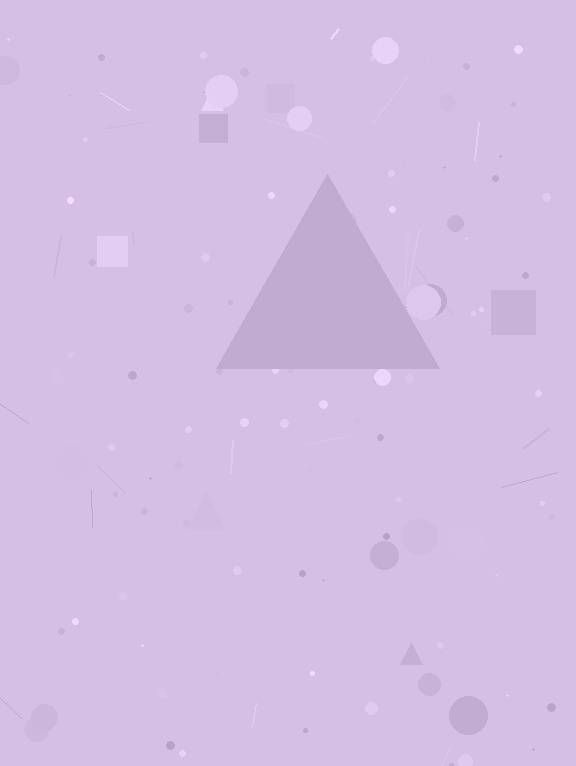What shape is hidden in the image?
A triangle is hidden in the image.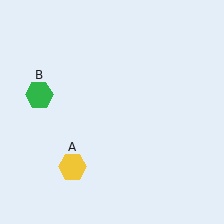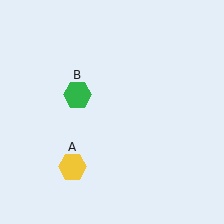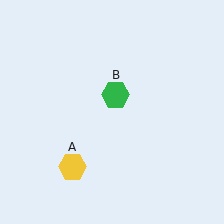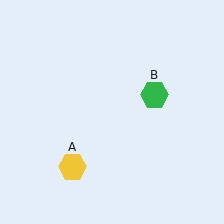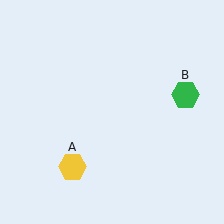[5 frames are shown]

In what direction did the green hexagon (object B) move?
The green hexagon (object B) moved right.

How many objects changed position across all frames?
1 object changed position: green hexagon (object B).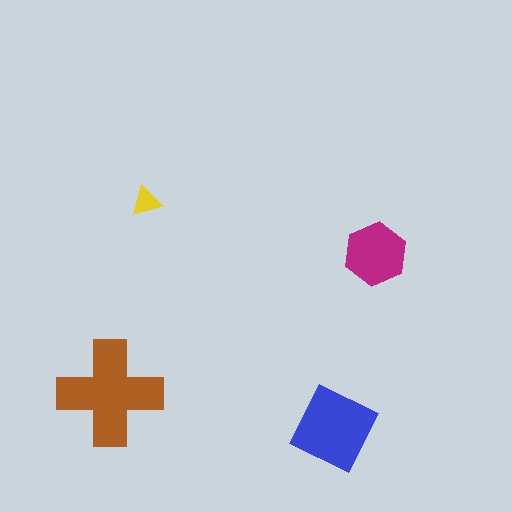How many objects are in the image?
There are 4 objects in the image.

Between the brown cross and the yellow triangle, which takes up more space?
The brown cross.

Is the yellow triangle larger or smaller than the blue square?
Smaller.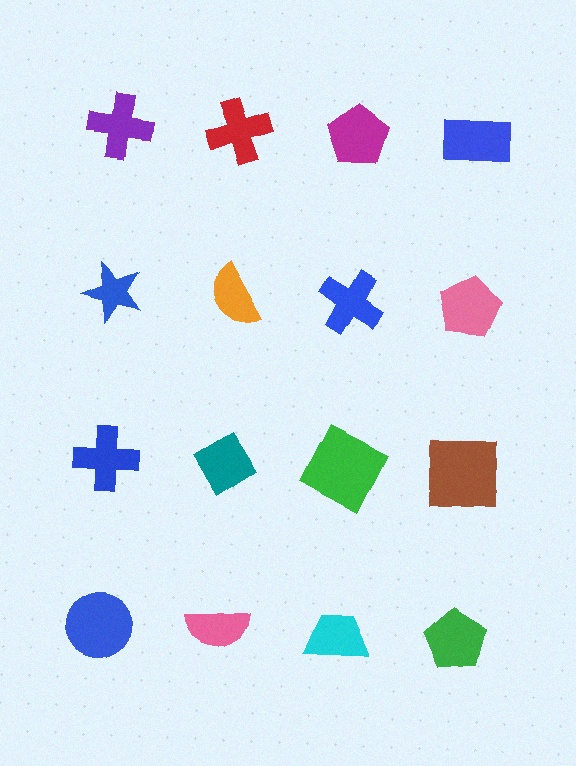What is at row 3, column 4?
A brown square.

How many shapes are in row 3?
4 shapes.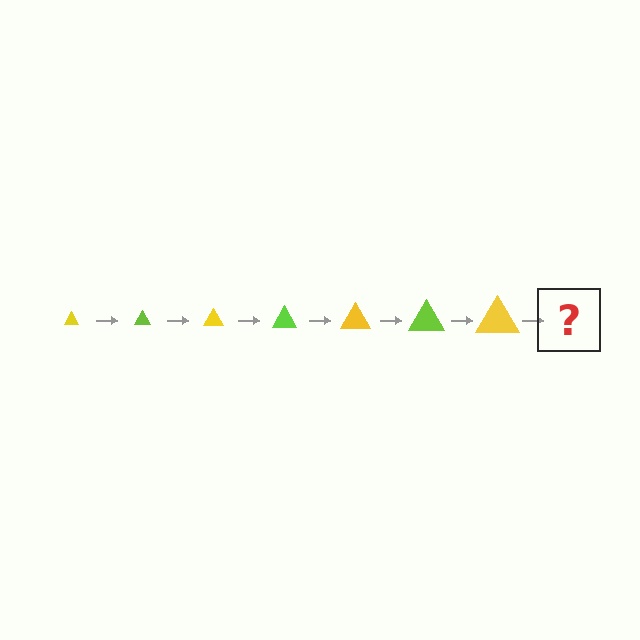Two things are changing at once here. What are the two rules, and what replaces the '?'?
The two rules are that the triangle grows larger each step and the color cycles through yellow and lime. The '?' should be a lime triangle, larger than the previous one.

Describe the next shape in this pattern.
It should be a lime triangle, larger than the previous one.